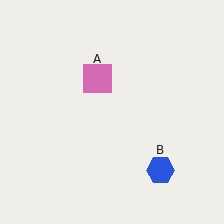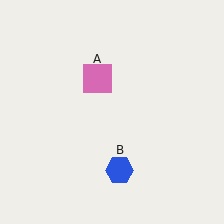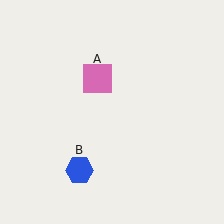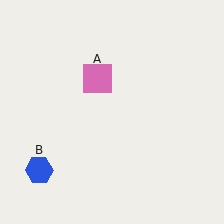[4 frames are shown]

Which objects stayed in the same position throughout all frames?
Pink square (object A) remained stationary.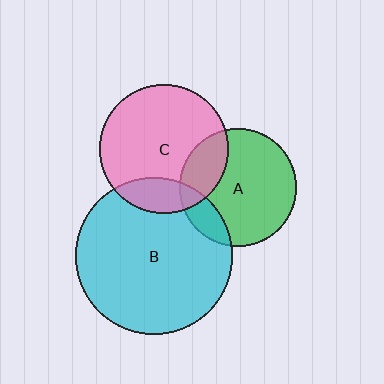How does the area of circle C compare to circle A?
Approximately 1.2 times.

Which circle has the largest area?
Circle B (cyan).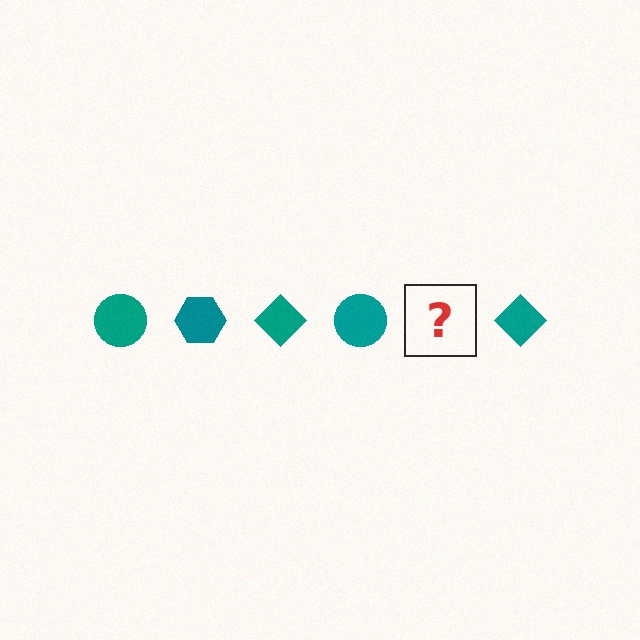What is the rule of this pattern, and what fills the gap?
The rule is that the pattern cycles through circle, hexagon, diamond shapes in teal. The gap should be filled with a teal hexagon.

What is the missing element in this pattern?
The missing element is a teal hexagon.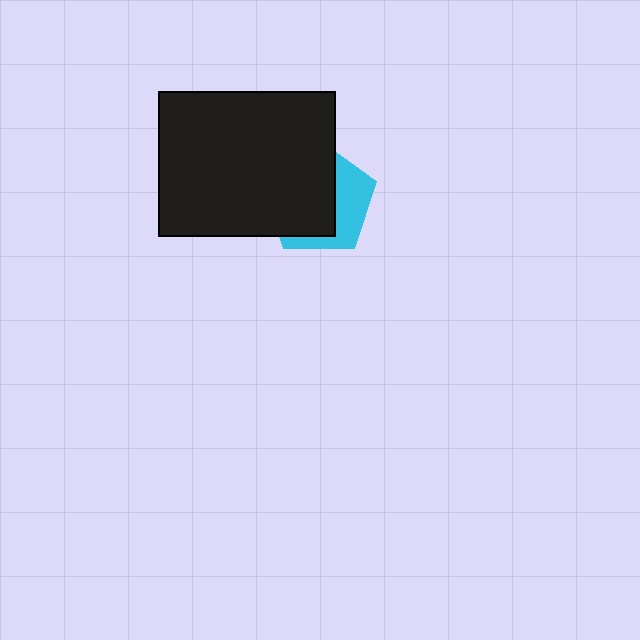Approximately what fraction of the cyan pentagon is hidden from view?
Roughly 62% of the cyan pentagon is hidden behind the black rectangle.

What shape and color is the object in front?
The object in front is a black rectangle.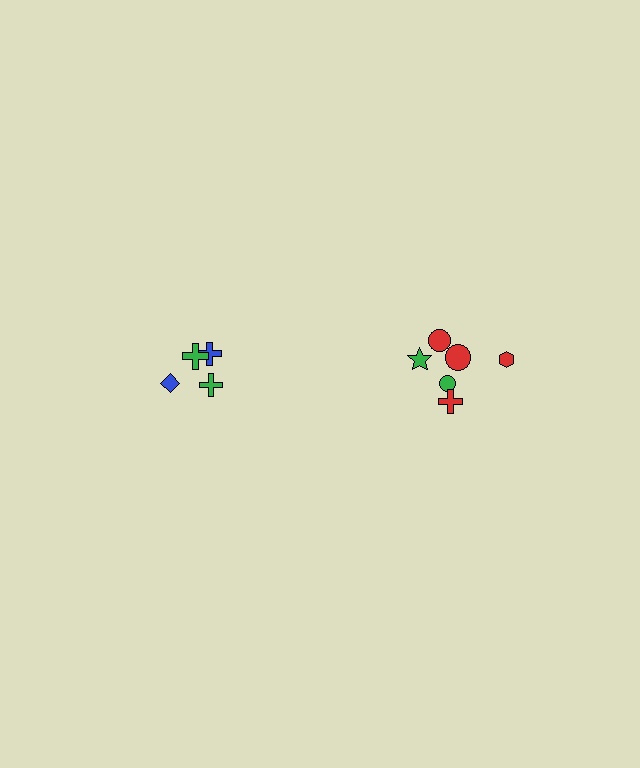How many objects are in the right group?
There are 6 objects.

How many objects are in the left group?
There are 4 objects.